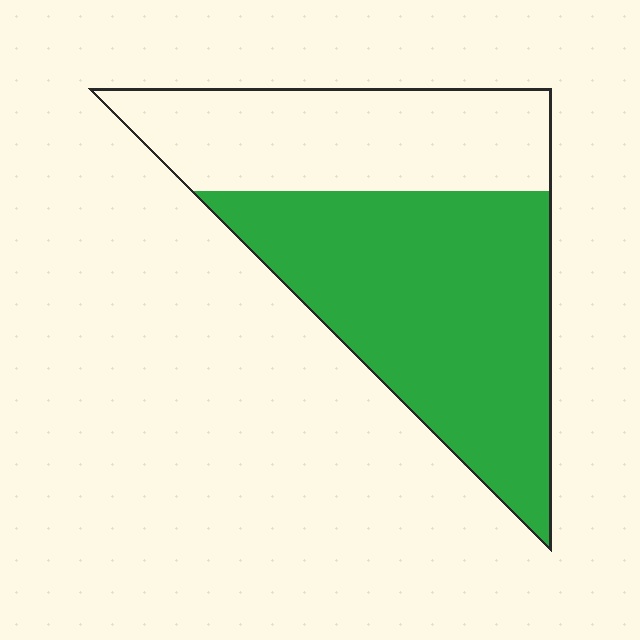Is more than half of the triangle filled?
Yes.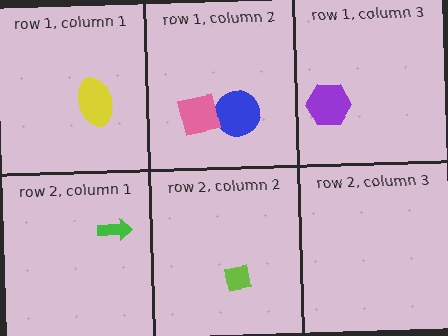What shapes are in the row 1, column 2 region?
The blue circle, the pink square.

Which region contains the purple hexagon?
The row 1, column 3 region.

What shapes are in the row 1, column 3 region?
The purple hexagon.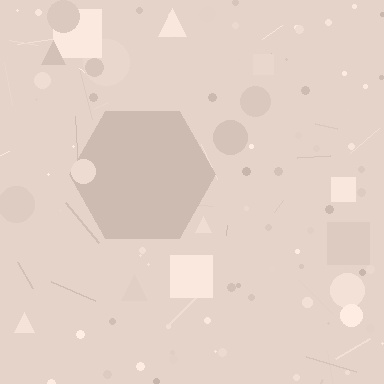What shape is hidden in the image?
A hexagon is hidden in the image.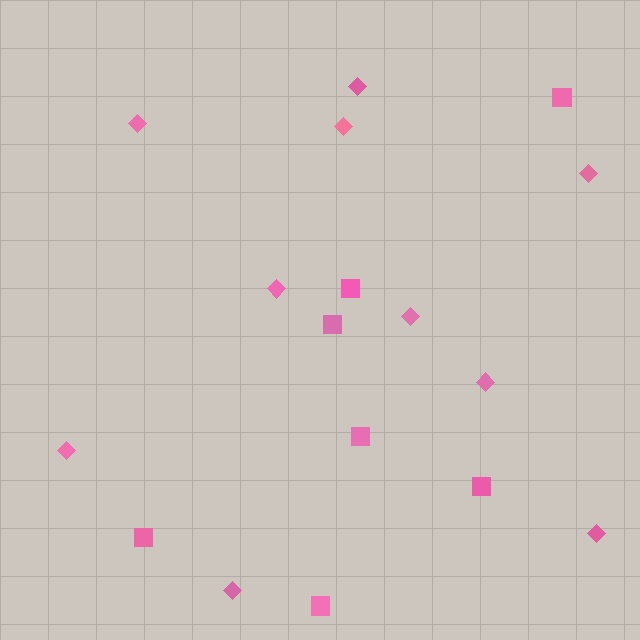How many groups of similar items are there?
There are 2 groups: one group of squares (7) and one group of diamonds (10).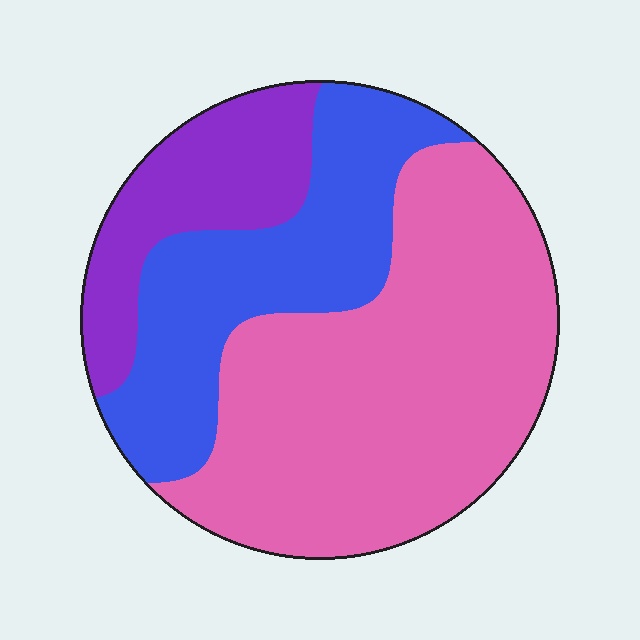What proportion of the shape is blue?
Blue covers about 30% of the shape.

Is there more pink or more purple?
Pink.